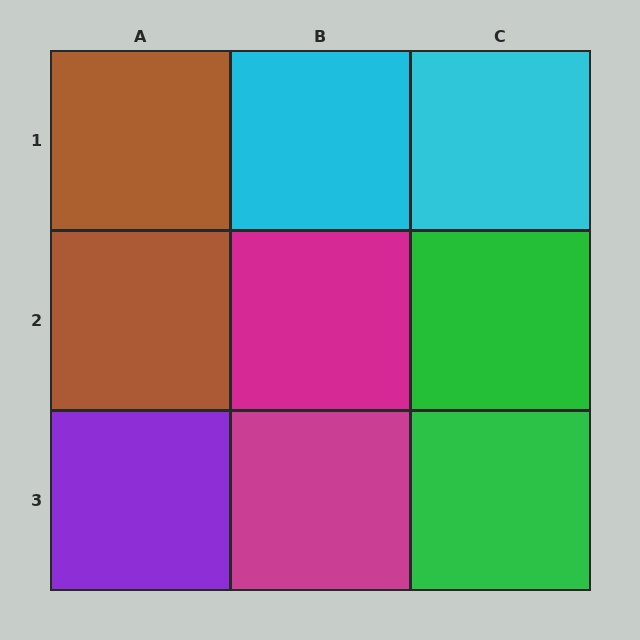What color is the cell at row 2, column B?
Magenta.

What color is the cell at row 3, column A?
Purple.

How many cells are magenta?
2 cells are magenta.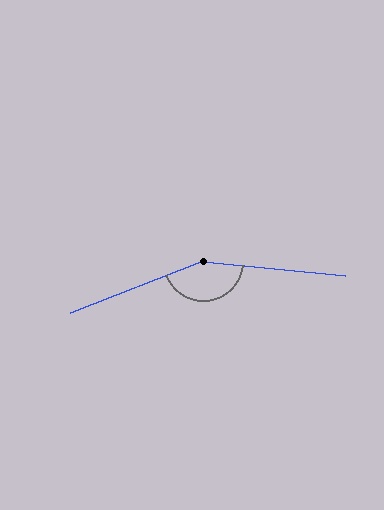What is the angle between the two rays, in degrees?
Approximately 154 degrees.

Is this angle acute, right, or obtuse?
It is obtuse.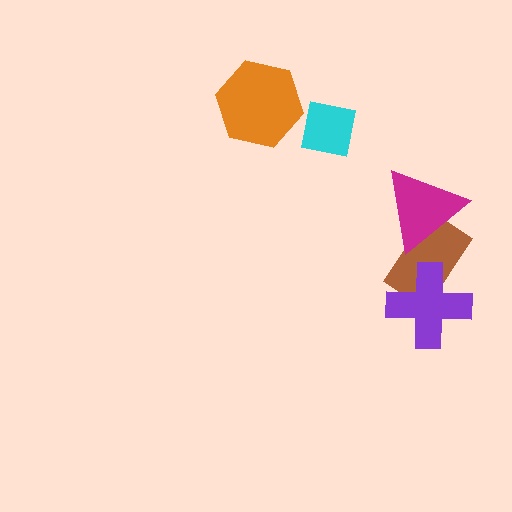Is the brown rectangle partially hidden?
Yes, it is partially covered by another shape.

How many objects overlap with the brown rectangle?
2 objects overlap with the brown rectangle.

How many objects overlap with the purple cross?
1 object overlaps with the purple cross.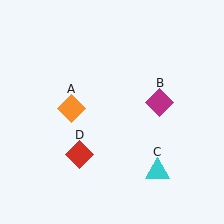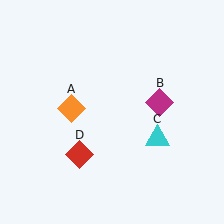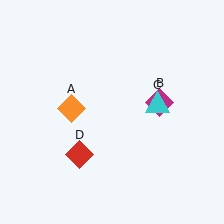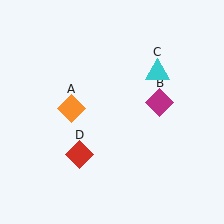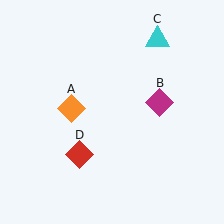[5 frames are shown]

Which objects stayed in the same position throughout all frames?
Orange diamond (object A) and magenta diamond (object B) and red diamond (object D) remained stationary.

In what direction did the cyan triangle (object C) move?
The cyan triangle (object C) moved up.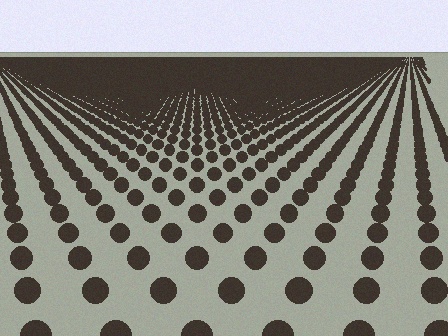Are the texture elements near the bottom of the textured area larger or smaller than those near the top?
Larger. Near the bottom, elements are closer to the viewer and appear at a bigger on-screen size.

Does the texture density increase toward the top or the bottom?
Density increases toward the top.